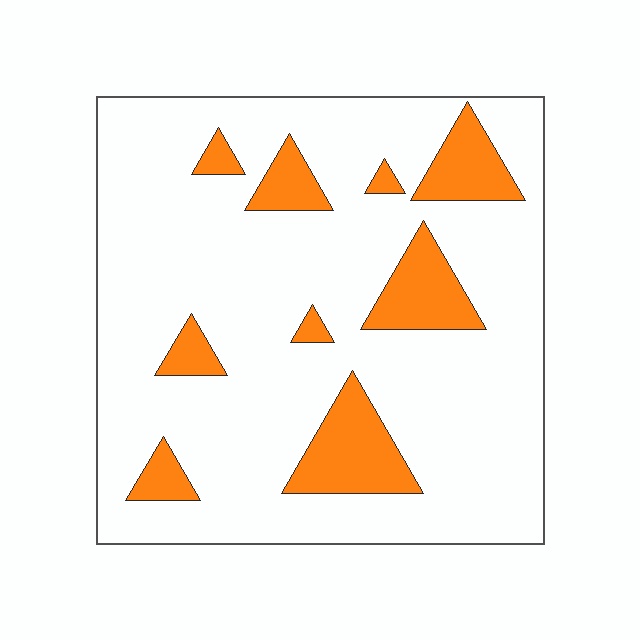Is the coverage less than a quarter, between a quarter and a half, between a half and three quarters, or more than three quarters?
Less than a quarter.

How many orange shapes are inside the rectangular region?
9.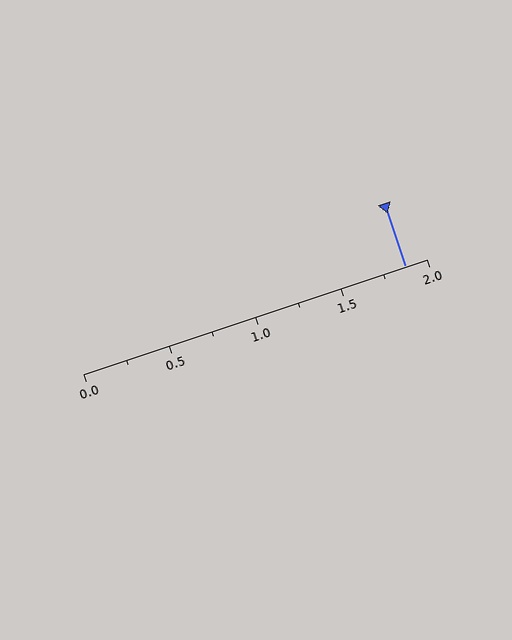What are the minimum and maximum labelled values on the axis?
The axis runs from 0.0 to 2.0.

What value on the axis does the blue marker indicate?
The marker indicates approximately 1.88.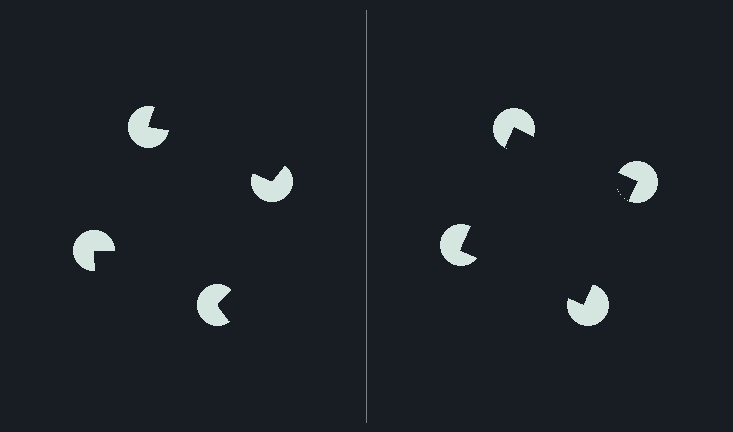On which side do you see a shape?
An illusory square appears on the right side. On the left side the wedge cuts are rotated, so no coherent shape forms.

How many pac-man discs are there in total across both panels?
8 — 4 on each side.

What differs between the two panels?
The pac-man discs are positioned identically on both sides; only the wedge orientations differ. On the right they align to a square; on the left they are misaligned.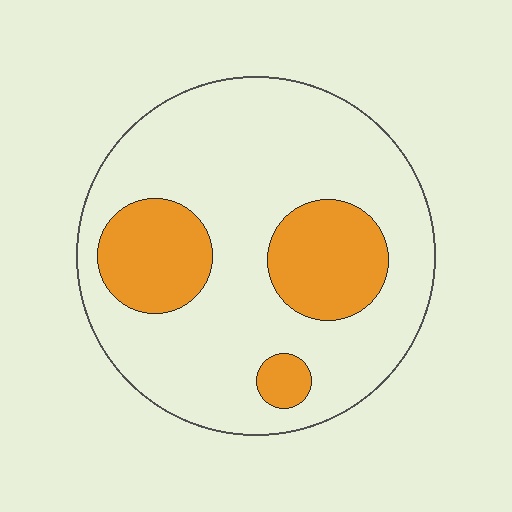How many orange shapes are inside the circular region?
3.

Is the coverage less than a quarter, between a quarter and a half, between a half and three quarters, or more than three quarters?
Less than a quarter.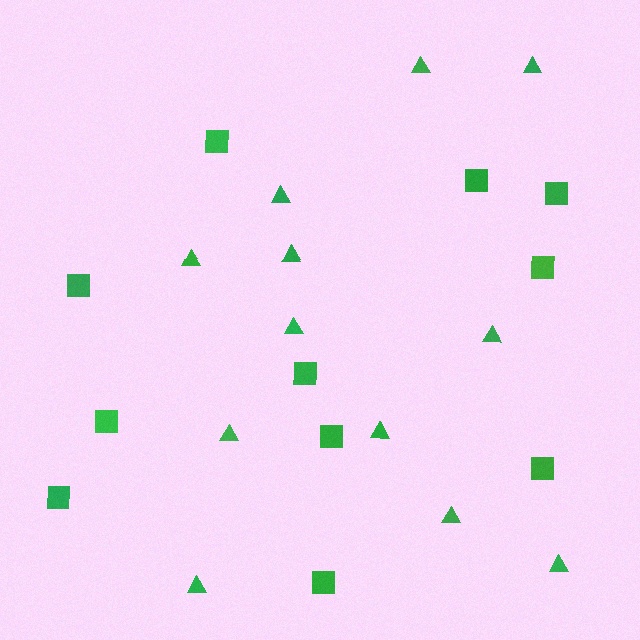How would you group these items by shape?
There are 2 groups: one group of squares (11) and one group of triangles (12).